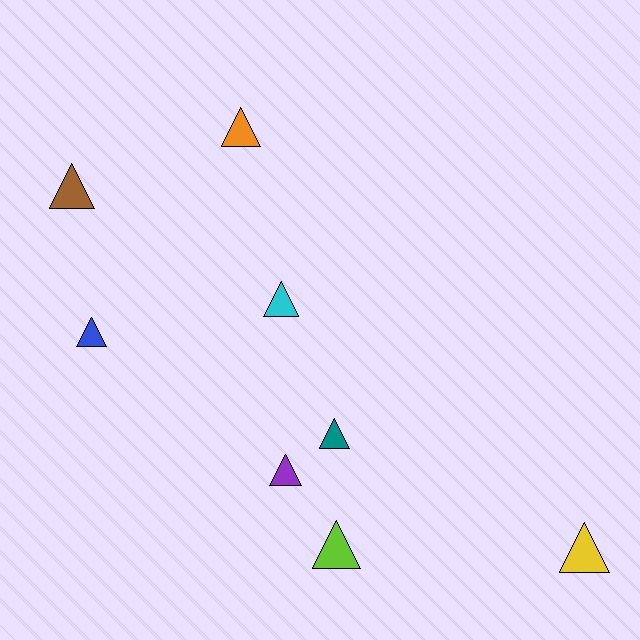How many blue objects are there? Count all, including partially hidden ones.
There is 1 blue object.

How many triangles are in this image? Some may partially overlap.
There are 8 triangles.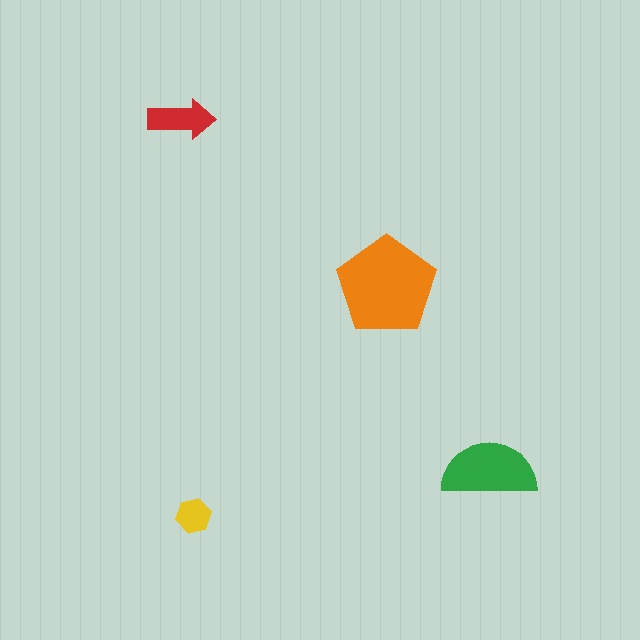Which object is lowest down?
The yellow hexagon is bottommost.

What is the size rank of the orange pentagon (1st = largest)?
1st.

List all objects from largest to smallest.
The orange pentagon, the green semicircle, the red arrow, the yellow hexagon.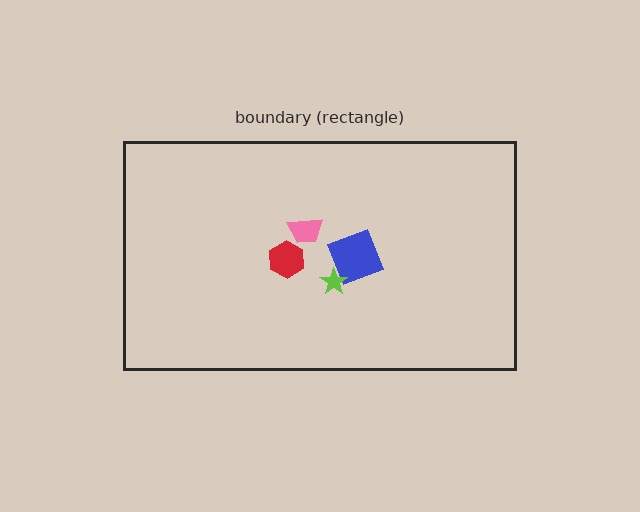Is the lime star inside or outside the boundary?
Inside.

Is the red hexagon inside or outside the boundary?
Inside.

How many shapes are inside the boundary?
4 inside, 0 outside.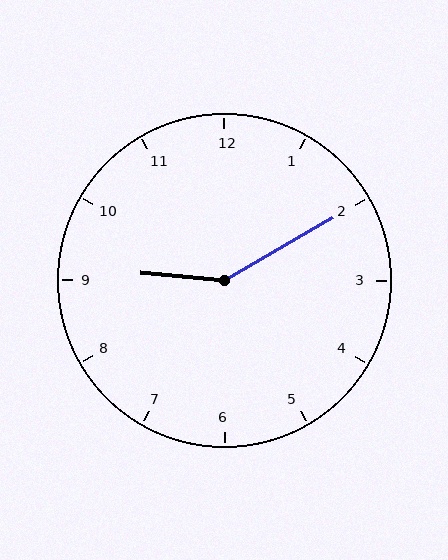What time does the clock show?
9:10.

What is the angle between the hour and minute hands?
Approximately 145 degrees.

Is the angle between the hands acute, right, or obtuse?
It is obtuse.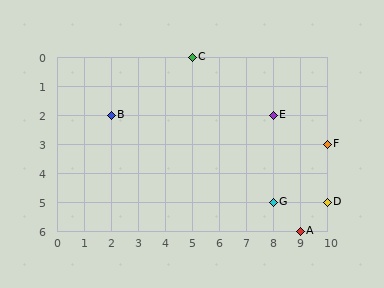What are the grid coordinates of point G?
Point G is at grid coordinates (8, 5).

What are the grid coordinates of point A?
Point A is at grid coordinates (9, 6).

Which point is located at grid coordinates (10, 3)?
Point F is at (10, 3).